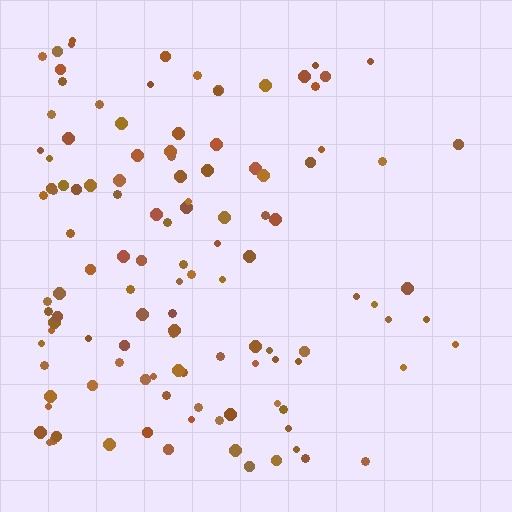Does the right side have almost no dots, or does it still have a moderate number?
Still a moderate number, just noticeably fewer than the left.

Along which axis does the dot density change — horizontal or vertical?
Horizontal.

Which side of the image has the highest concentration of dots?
The left.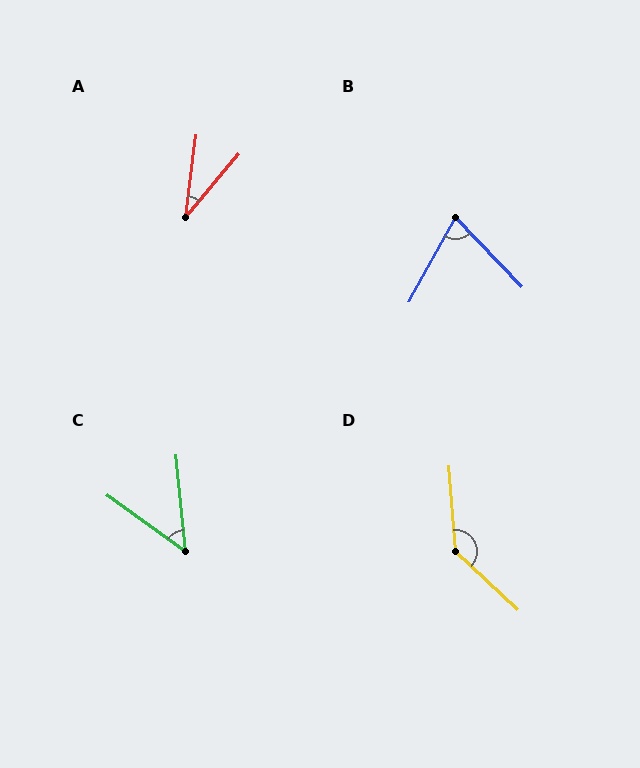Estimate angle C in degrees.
Approximately 49 degrees.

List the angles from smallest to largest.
A (33°), C (49°), B (72°), D (137°).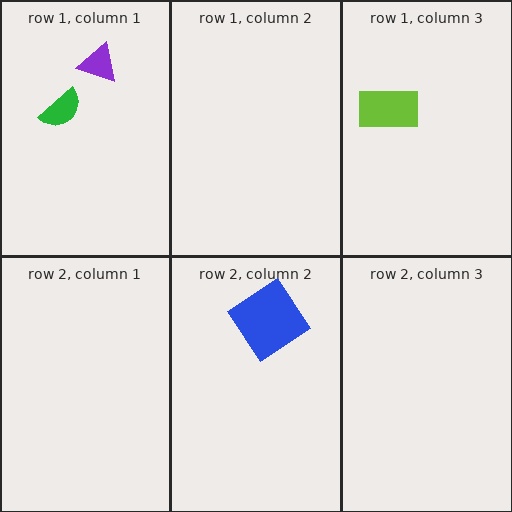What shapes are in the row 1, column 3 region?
The lime rectangle.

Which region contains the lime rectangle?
The row 1, column 3 region.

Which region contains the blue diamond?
The row 2, column 2 region.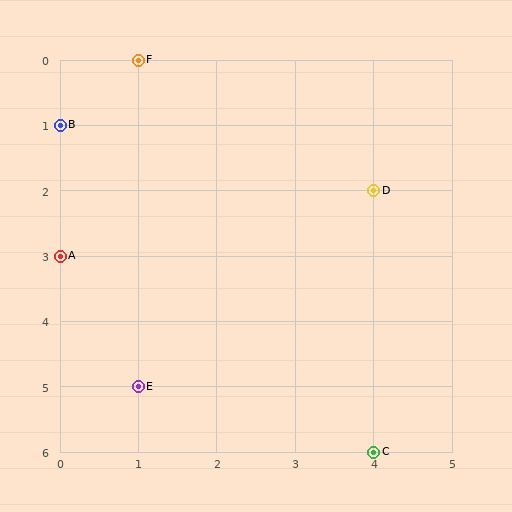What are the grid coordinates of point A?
Point A is at grid coordinates (0, 3).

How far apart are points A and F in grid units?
Points A and F are 1 column and 3 rows apart (about 3.2 grid units diagonally).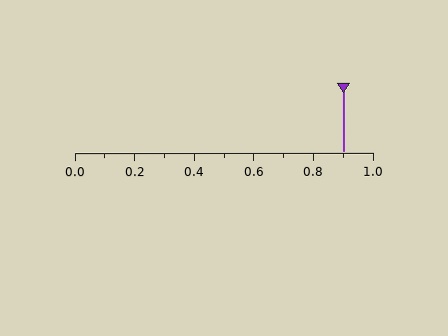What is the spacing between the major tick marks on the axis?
The major ticks are spaced 0.2 apart.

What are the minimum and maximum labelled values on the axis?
The axis runs from 0.0 to 1.0.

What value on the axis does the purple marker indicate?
The marker indicates approximately 0.9.